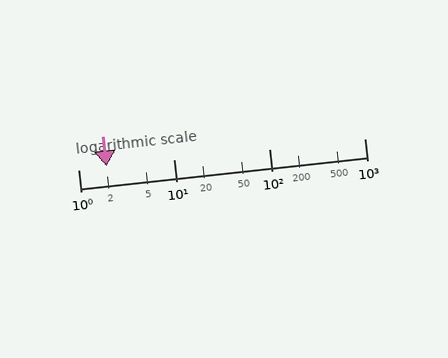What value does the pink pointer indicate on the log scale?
The pointer indicates approximately 2.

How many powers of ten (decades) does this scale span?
The scale spans 3 decades, from 1 to 1000.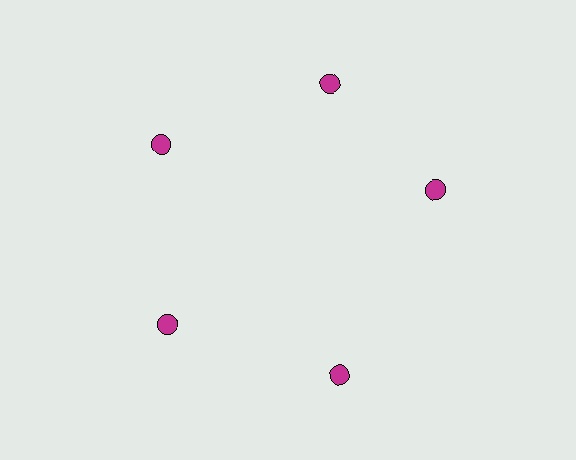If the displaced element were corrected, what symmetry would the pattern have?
It would have 5-fold rotational symmetry — the pattern would map onto itself every 72 degrees.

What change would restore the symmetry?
The symmetry would be restored by rotating it back into even spacing with its neighbors so that all 5 circles sit at equal angles and equal distance from the center.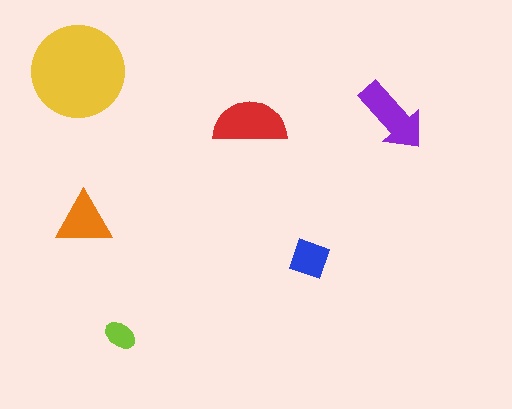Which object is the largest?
The yellow circle.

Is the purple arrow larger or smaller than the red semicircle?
Smaller.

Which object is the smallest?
The lime ellipse.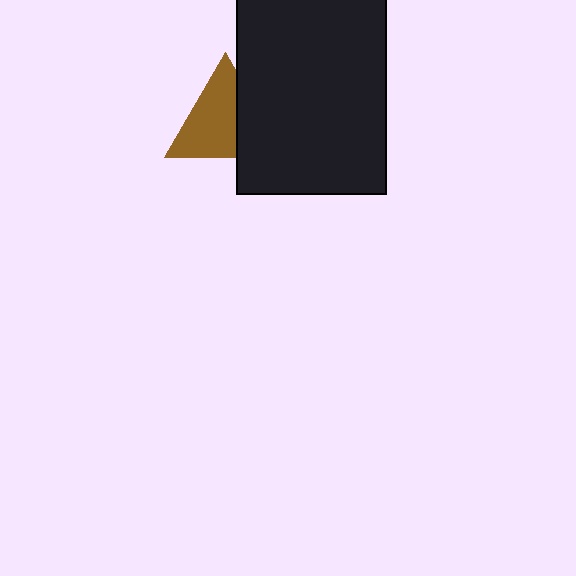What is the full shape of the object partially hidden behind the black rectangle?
The partially hidden object is a brown triangle.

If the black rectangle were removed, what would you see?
You would see the complete brown triangle.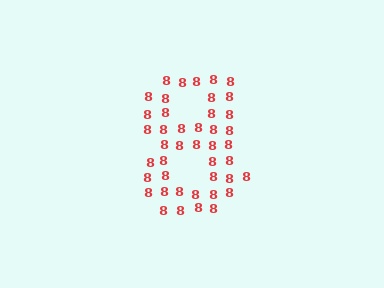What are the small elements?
The small elements are digit 8's.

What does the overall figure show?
The overall figure shows the digit 8.